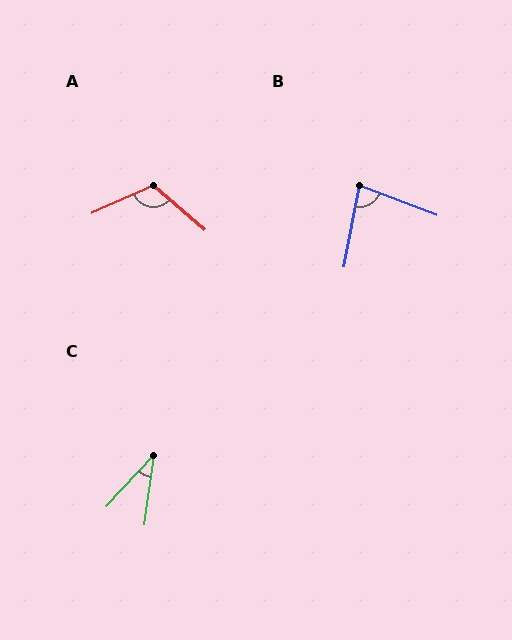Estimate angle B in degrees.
Approximately 80 degrees.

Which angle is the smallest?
C, at approximately 35 degrees.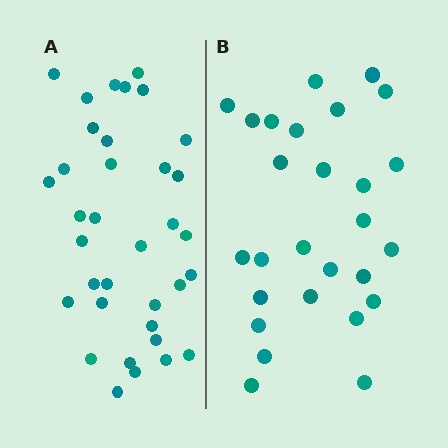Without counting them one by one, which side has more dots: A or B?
Region A (the left region) has more dots.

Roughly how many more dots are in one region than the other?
Region A has roughly 8 or so more dots than region B.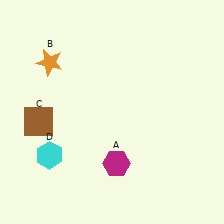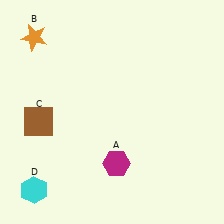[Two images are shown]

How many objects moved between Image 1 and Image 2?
2 objects moved between the two images.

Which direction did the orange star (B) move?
The orange star (B) moved up.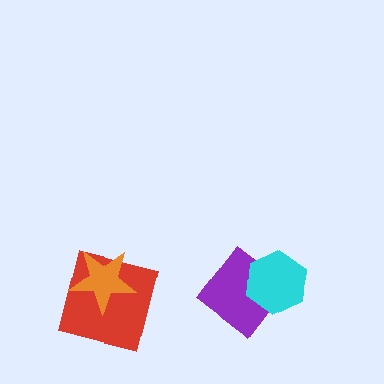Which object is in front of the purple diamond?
The cyan hexagon is in front of the purple diamond.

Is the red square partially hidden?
Yes, it is partially covered by another shape.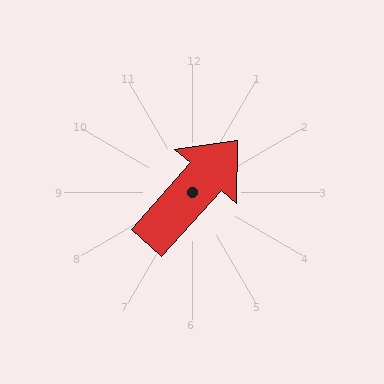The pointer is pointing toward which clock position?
Roughly 1 o'clock.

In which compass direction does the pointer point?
Northeast.